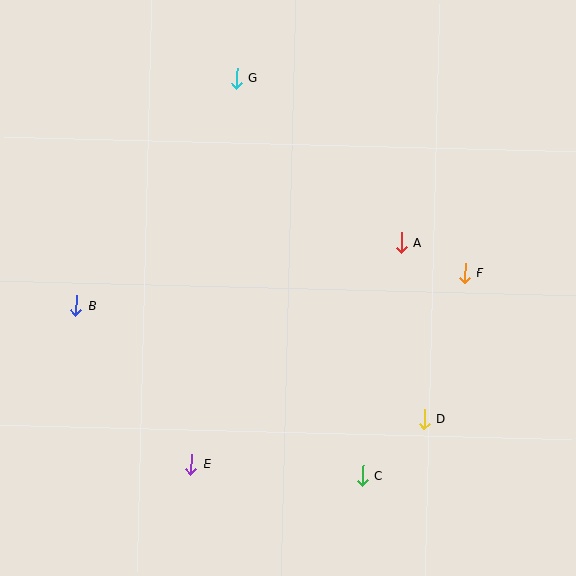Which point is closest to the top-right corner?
Point F is closest to the top-right corner.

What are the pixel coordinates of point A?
Point A is at (401, 243).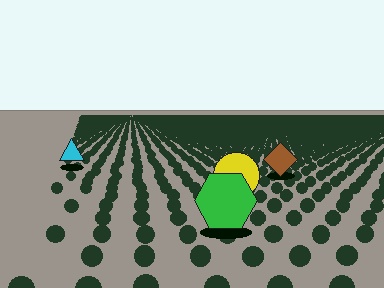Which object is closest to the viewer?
The green hexagon is closest. The texture marks near it are larger and more spread out.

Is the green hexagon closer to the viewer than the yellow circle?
Yes. The green hexagon is closer — you can tell from the texture gradient: the ground texture is coarser near it.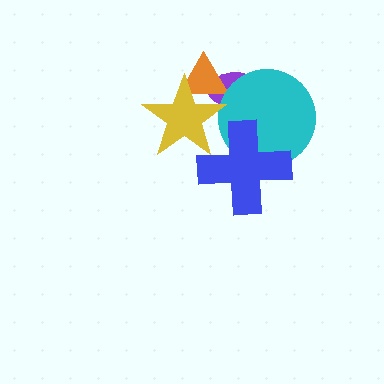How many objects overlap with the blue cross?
2 objects overlap with the blue cross.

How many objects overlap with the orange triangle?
2 objects overlap with the orange triangle.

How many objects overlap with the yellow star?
4 objects overlap with the yellow star.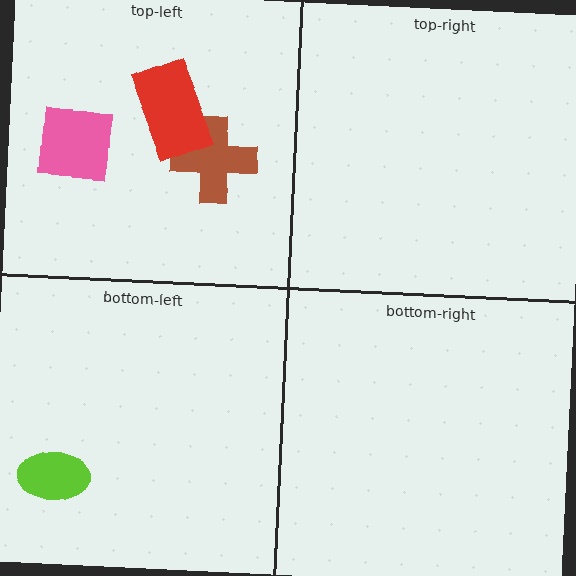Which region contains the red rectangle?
The top-left region.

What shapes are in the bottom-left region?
The lime ellipse.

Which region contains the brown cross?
The top-left region.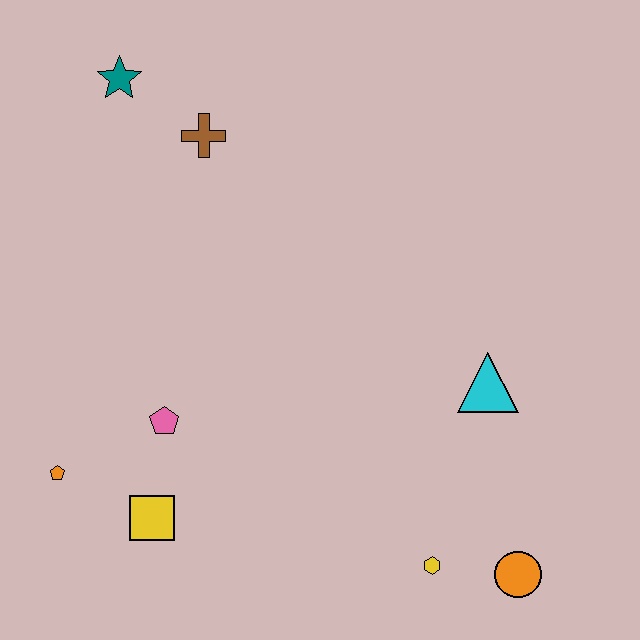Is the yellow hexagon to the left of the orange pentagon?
No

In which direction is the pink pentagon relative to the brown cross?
The pink pentagon is below the brown cross.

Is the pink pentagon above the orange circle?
Yes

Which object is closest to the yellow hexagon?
The orange circle is closest to the yellow hexagon.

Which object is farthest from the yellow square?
The teal star is farthest from the yellow square.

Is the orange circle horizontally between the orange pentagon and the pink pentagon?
No